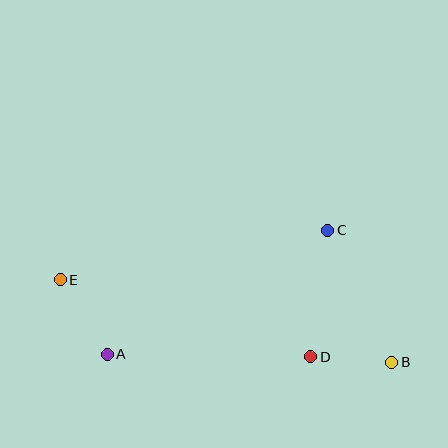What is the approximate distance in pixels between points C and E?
The distance between C and E is approximately 272 pixels.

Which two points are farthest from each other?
Points B and E are farthest from each other.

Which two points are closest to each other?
Points B and D are closest to each other.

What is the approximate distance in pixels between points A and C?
The distance between A and C is approximately 253 pixels.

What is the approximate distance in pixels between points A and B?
The distance between A and B is approximately 285 pixels.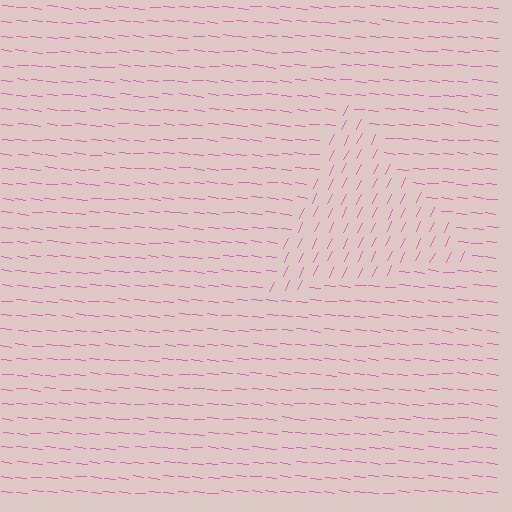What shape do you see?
I see a triangle.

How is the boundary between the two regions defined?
The boundary is defined purely by a change in line orientation (approximately 70 degrees difference). All lines are the same color and thickness.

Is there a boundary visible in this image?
Yes, there is a texture boundary formed by a change in line orientation.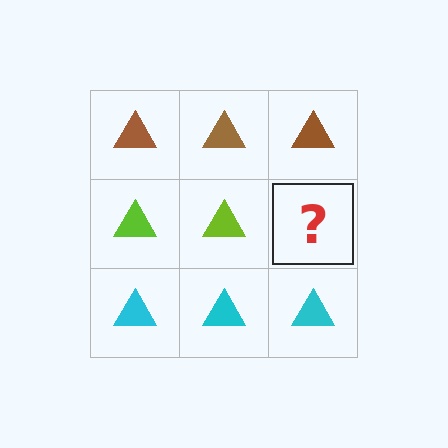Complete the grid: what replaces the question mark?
The question mark should be replaced with a lime triangle.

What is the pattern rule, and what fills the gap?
The rule is that each row has a consistent color. The gap should be filled with a lime triangle.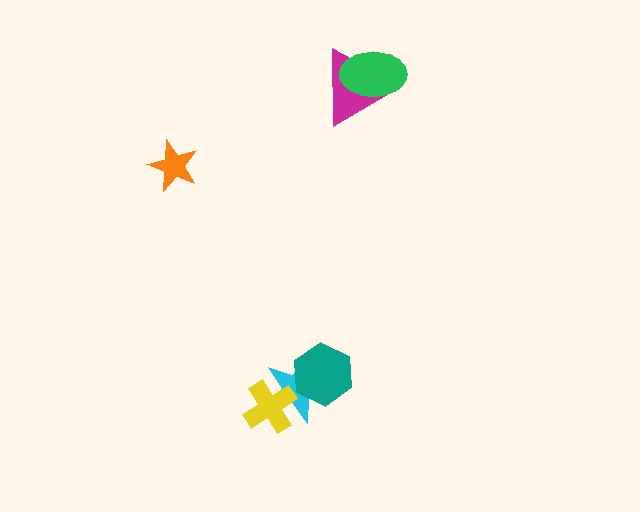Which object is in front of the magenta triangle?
The green ellipse is in front of the magenta triangle.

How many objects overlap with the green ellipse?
1 object overlaps with the green ellipse.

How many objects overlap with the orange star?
0 objects overlap with the orange star.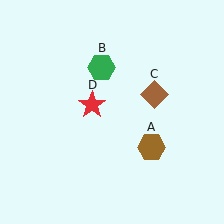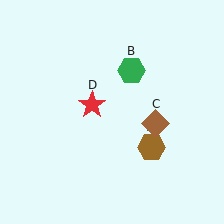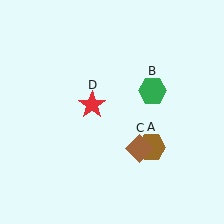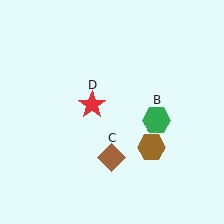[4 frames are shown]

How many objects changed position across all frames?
2 objects changed position: green hexagon (object B), brown diamond (object C).